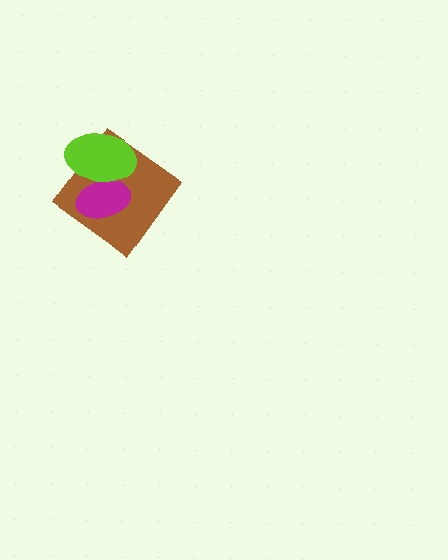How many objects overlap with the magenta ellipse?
2 objects overlap with the magenta ellipse.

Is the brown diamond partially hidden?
Yes, it is partially covered by another shape.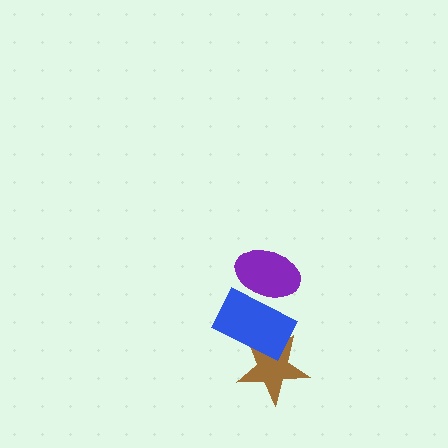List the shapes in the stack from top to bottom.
From top to bottom: the purple ellipse, the blue rectangle, the brown star.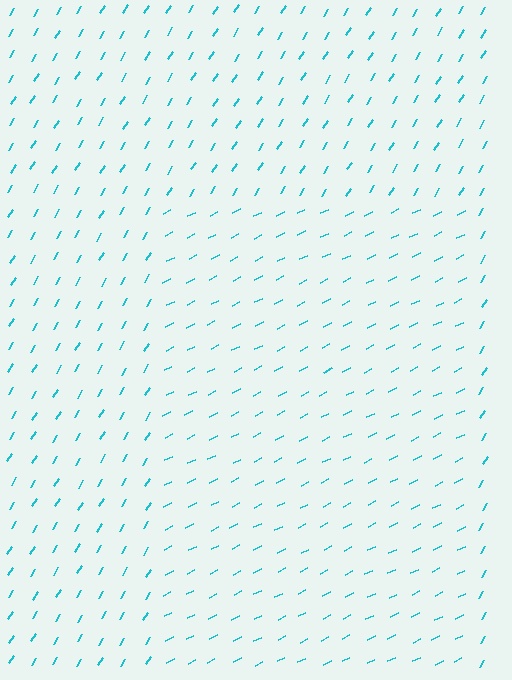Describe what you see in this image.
The image is filled with small cyan line segments. A rectangle region in the image has lines oriented differently from the surrounding lines, creating a visible texture boundary.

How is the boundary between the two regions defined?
The boundary is defined purely by a change in line orientation (approximately 33 degrees difference). All lines are the same color and thickness.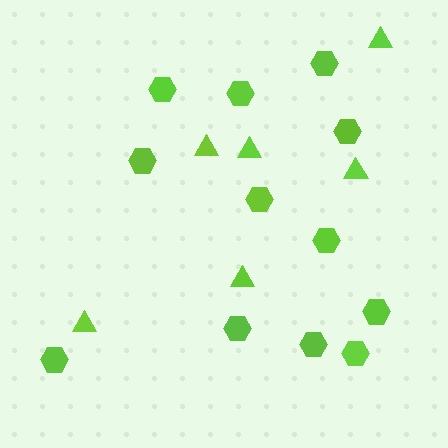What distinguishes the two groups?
There are 2 groups: one group of triangles (6) and one group of hexagons (12).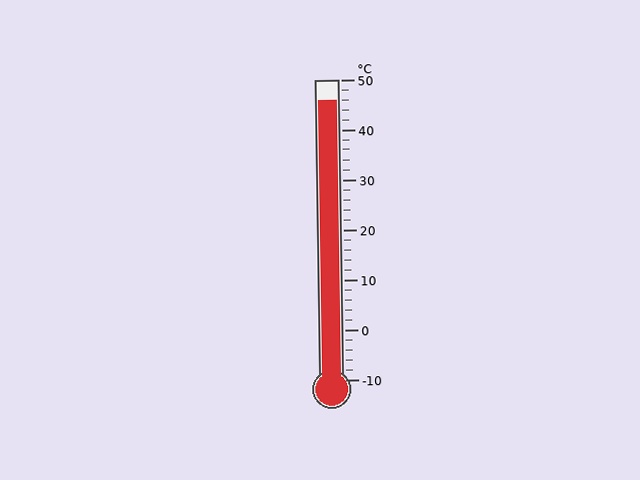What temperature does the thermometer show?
The thermometer shows approximately 46°C.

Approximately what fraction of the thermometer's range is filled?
The thermometer is filled to approximately 95% of its range.